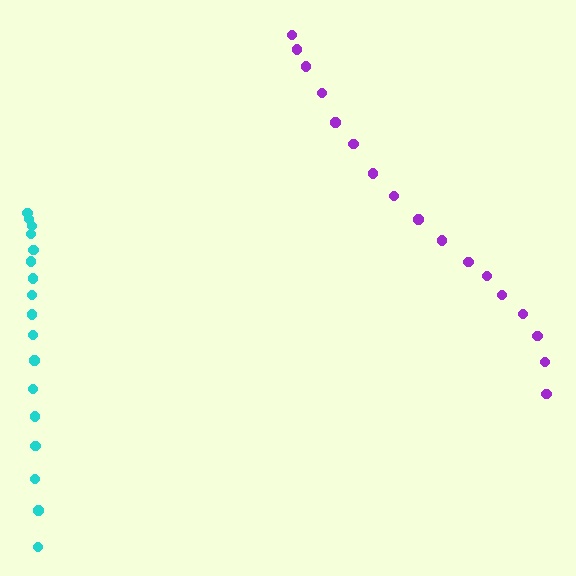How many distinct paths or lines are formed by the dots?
There are 2 distinct paths.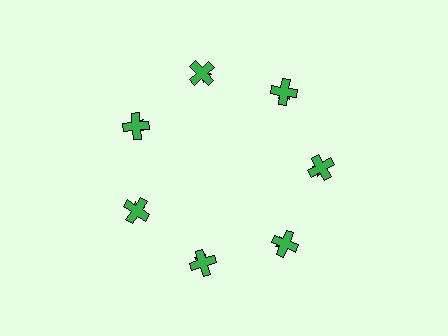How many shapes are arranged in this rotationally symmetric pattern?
There are 14 shapes, arranged in 7 groups of 2.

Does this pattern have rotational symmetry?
Yes, this pattern has 7-fold rotational symmetry. It looks the same after rotating 51 degrees around the center.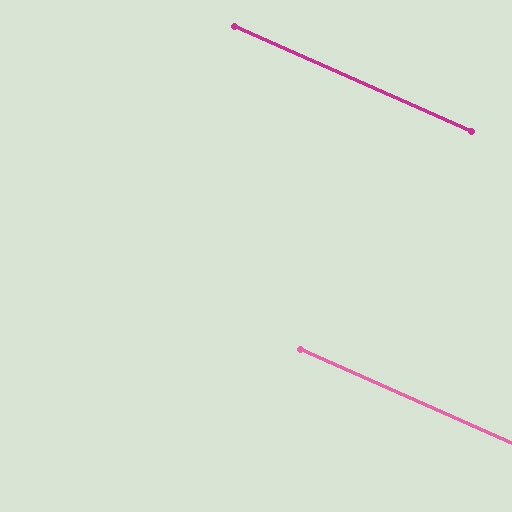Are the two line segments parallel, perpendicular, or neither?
Parallel — their directions differ by only 0.0°.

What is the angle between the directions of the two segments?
Approximately 0 degrees.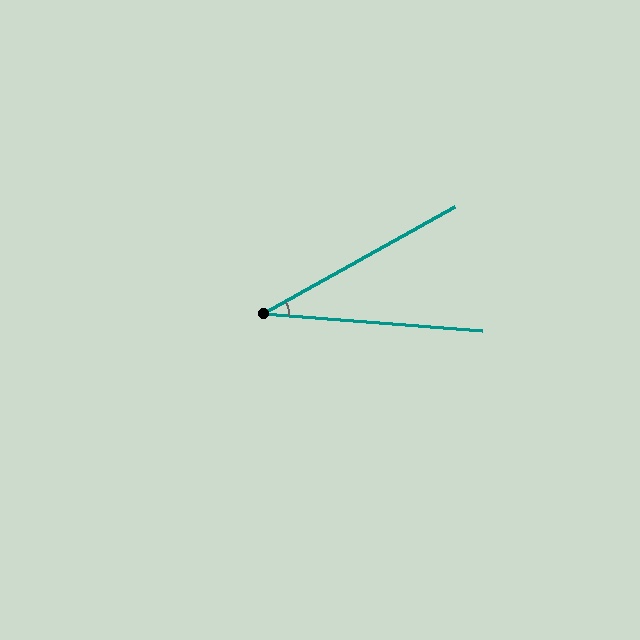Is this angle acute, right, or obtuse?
It is acute.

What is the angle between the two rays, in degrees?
Approximately 33 degrees.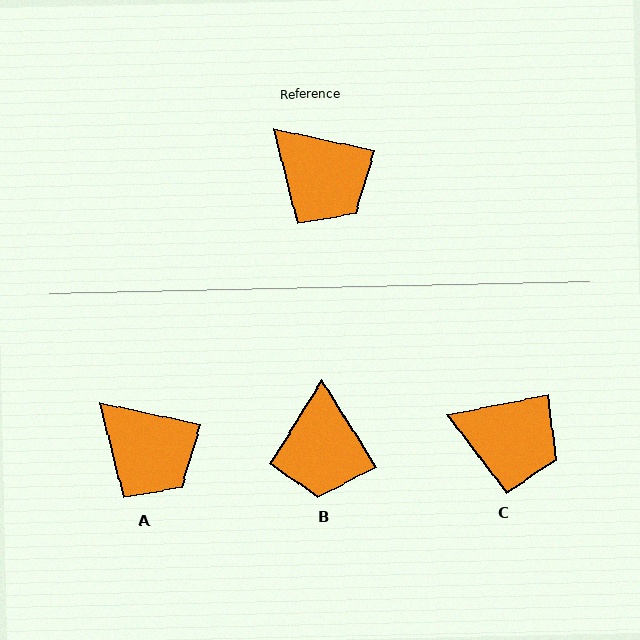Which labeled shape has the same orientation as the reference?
A.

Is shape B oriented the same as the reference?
No, it is off by about 46 degrees.